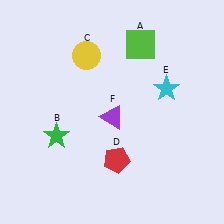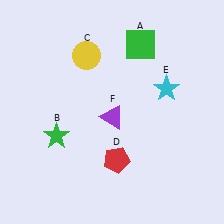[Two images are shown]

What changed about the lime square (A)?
In Image 1, A is lime. In Image 2, it changed to green.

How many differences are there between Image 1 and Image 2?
There is 1 difference between the two images.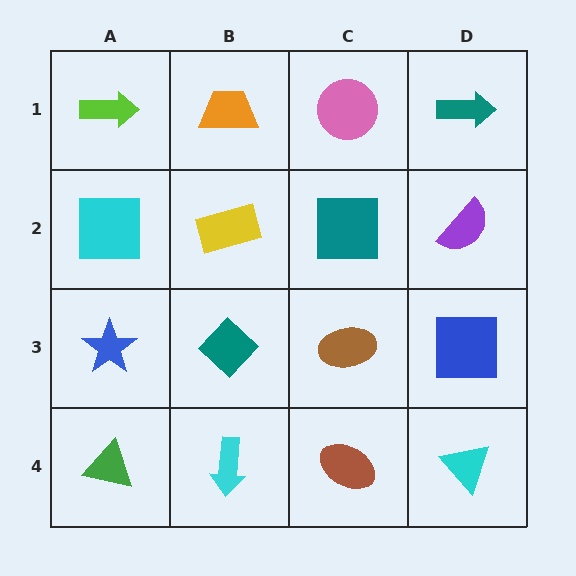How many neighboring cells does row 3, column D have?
3.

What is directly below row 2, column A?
A blue star.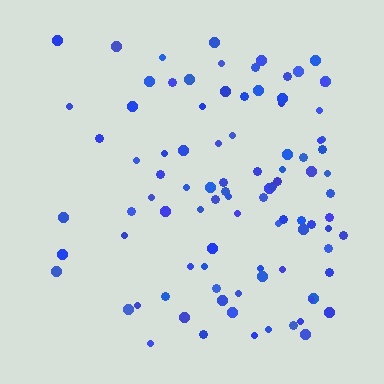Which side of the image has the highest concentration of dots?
The right.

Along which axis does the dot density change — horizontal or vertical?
Horizontal.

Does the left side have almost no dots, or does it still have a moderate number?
Still a moderate number, just noticeably fewer than the right.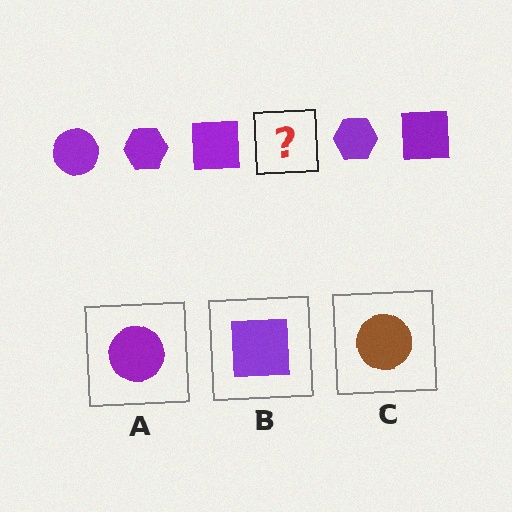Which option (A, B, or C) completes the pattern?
A.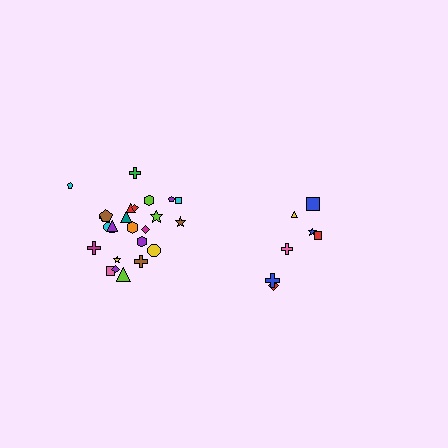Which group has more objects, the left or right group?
The left group.